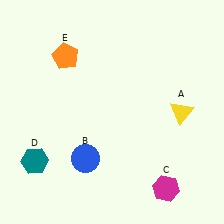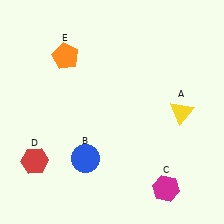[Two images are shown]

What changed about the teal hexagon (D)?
In Image 1, D is teal. In Image 2, it changed to red.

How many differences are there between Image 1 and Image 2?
There is 1 difference between the two images.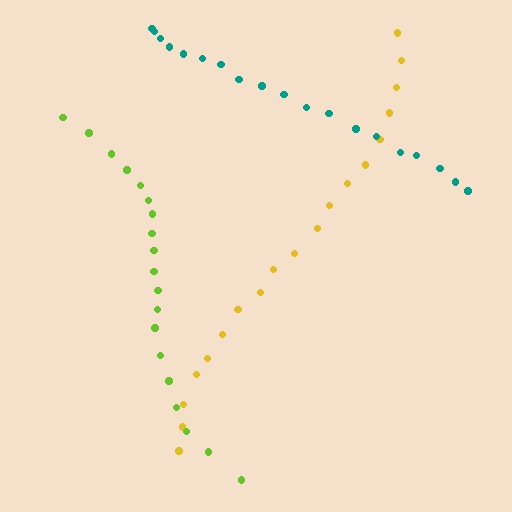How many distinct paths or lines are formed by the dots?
There are 3 distinct paths.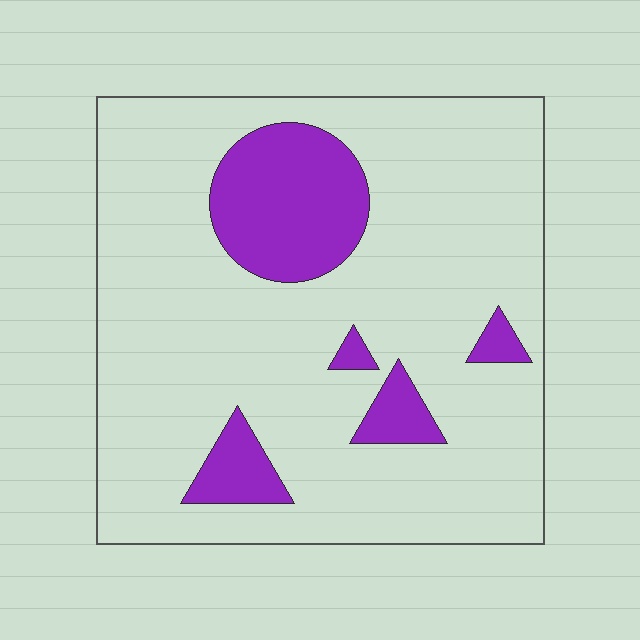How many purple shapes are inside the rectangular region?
5.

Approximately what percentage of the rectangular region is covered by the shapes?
Approximately 15%.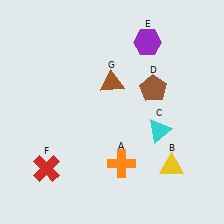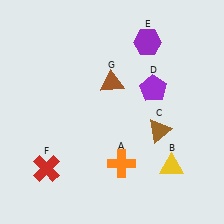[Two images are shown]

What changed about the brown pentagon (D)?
In Image 1, D is brown. In Image 2, it changed to purple.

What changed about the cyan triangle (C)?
In Image 1, C is cyan. In Image 2, it changed to brown.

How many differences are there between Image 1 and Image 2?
There are 2 differences between the two images.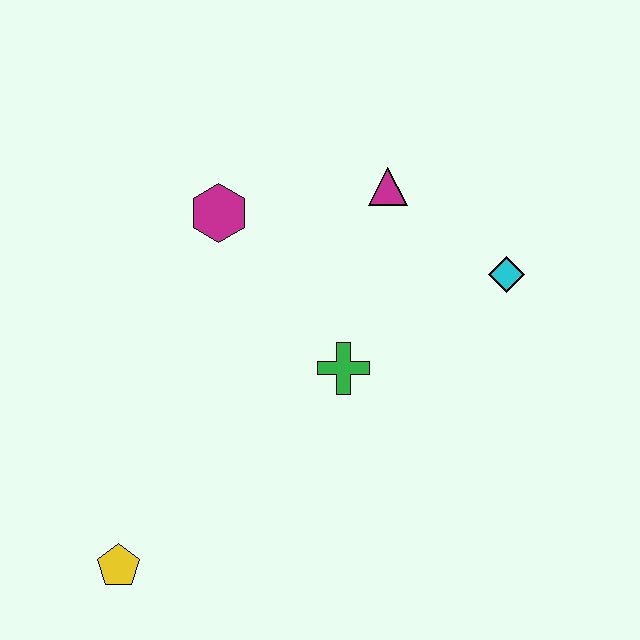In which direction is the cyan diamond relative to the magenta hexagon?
The cyan diamond is to the right of the magenta hexagon.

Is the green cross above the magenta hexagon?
No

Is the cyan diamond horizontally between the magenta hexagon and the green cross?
No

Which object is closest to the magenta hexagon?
The magenta triangle is closest to the magenta hexagon.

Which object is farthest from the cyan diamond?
The yellow pentagon is farthest from the cyan diamond.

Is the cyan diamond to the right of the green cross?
Yes